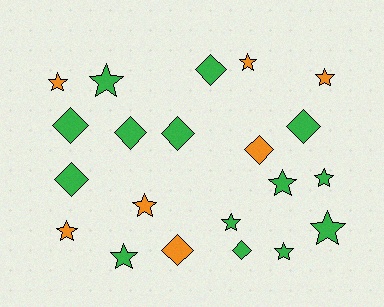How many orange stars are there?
There are 5 orange stars.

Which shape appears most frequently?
Star, with 12 objects.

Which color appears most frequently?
Green, with 14 objects.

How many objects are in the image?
There are 21 objects.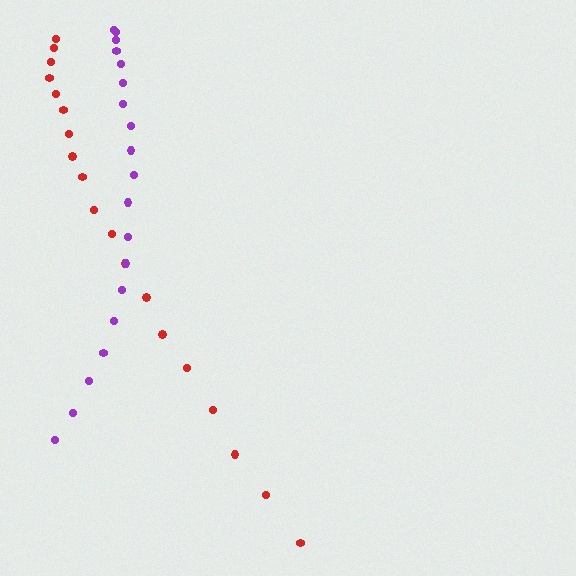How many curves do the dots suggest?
There are 2 distinct paths.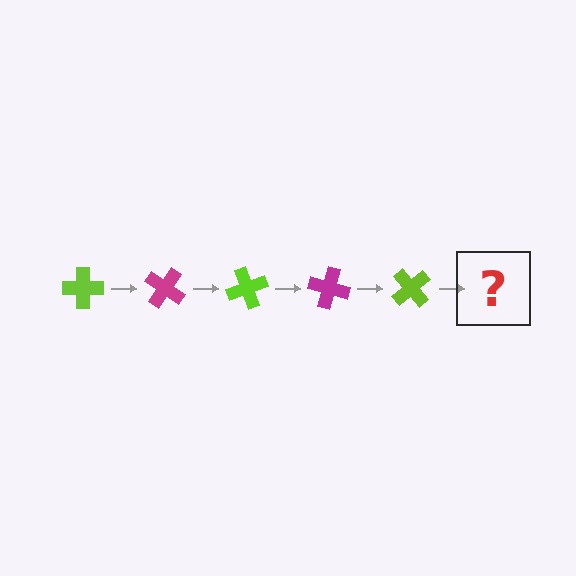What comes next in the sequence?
The next element should be a magenta cross, rotated 175 degrees from the start.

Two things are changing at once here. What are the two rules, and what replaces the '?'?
The two rules are that it rotates 35 degrees each step and the color cycles through lime and magenta. The '?' should be a magenta cross, rotated 175 degrees from the start.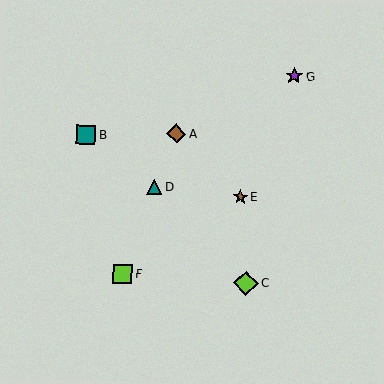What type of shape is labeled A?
Shape A is a brown diamond.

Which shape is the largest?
The lime diamond (labeled C) is the largest.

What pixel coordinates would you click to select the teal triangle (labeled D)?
Click at (154, 187) to select the teal triangle D.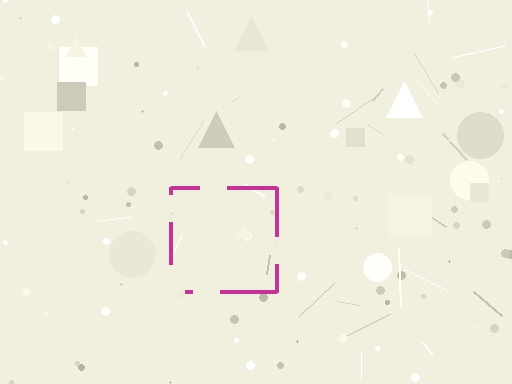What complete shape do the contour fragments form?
The contour fragments form a square.